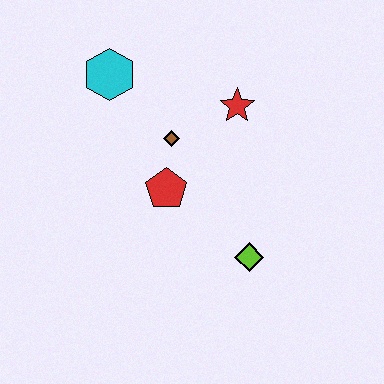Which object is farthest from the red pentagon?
The cyan hexagon is farthest from the red pentagon.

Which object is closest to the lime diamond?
The red pentagon is closest to the lime diamond.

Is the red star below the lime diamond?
No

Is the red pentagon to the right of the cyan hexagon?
Yes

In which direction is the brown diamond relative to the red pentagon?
The brown diamond is above the red pentagon.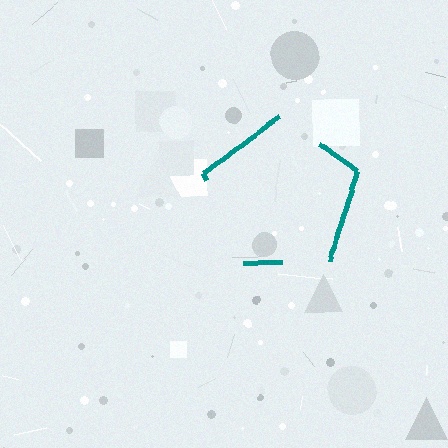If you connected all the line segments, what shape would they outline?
They would outline a pentagon.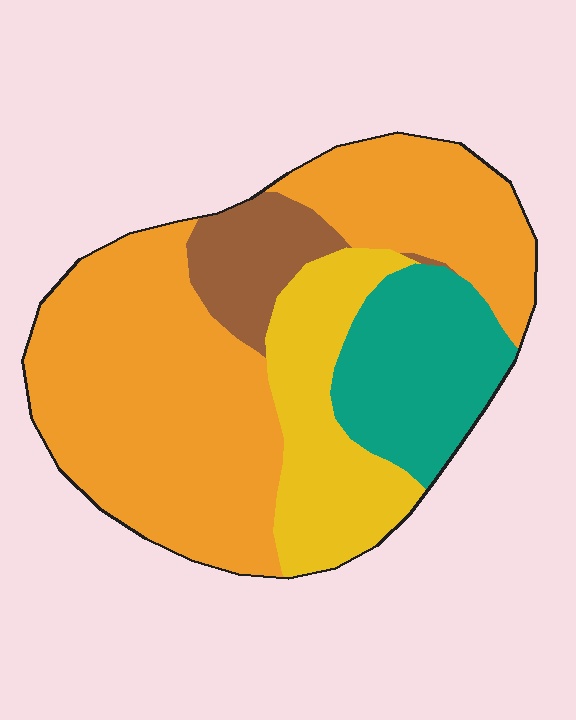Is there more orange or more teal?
Orange.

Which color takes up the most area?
Orange, at roughly 55%.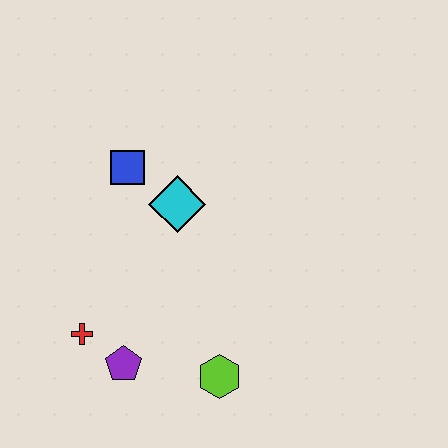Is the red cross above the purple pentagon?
Yes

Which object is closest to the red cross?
The purple pentagon is closest to the red cross.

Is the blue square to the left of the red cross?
No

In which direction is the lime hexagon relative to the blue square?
The lime hexagon is below the blue square.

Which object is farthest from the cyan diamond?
The lime hexagon is farthest from the cyan diamond.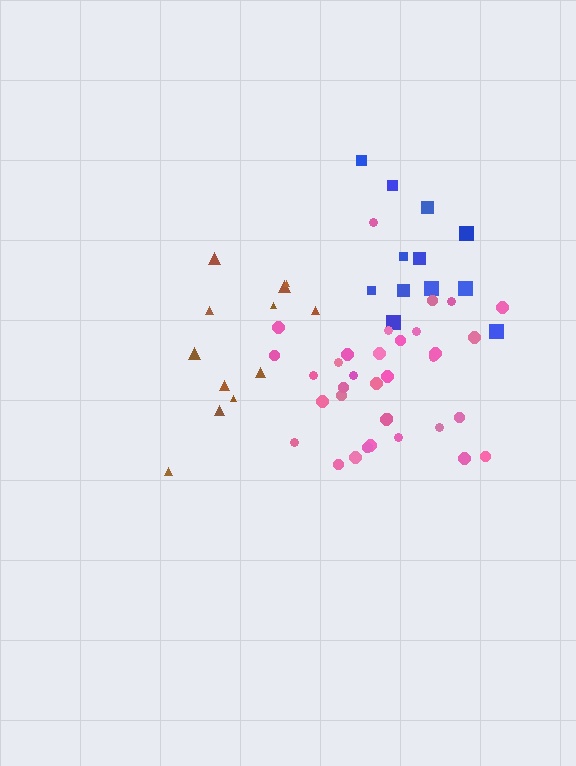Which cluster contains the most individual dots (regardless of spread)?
Pink (34).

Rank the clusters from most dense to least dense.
pink, brown, blue.